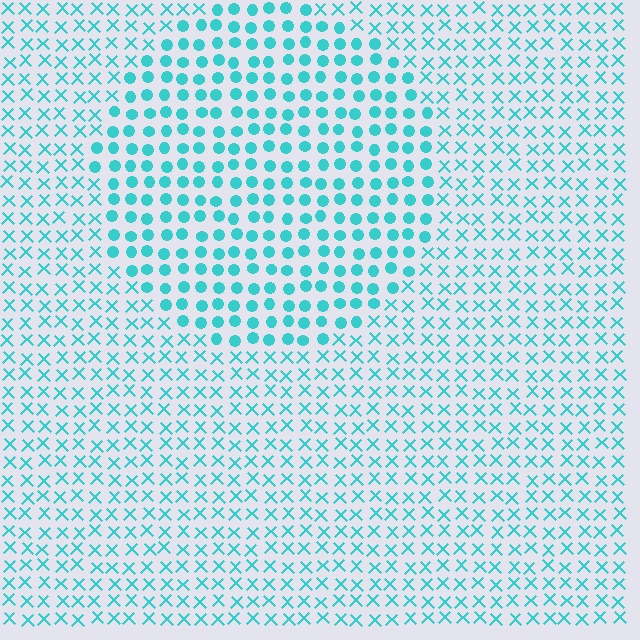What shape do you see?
I see a circle.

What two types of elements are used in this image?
The image uses circles inside the circle region and X marks outside it.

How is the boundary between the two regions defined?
The boundary is defined by a change in element shape: circles inside vs. X marks outside. All elements share the same color and spacing.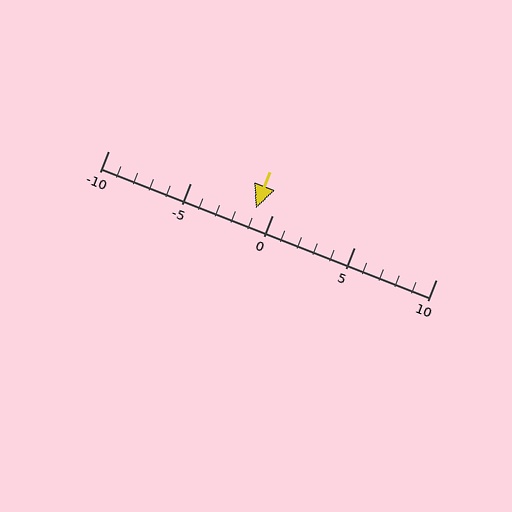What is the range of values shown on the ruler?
The ruler shows values from -10 to 10.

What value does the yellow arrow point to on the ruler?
The yellow arrow points to approximately -1.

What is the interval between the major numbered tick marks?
The major tick marks are spaced 5 units apart.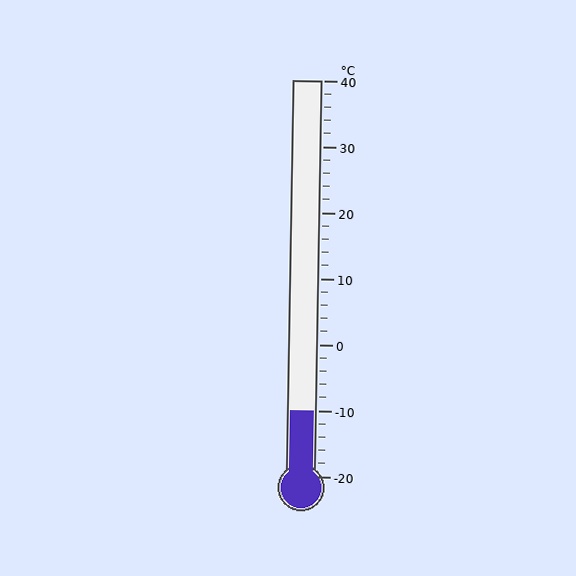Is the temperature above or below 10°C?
The temperature is below 10°C.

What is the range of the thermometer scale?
The thermometer scale ranges from -20°C to 40°C.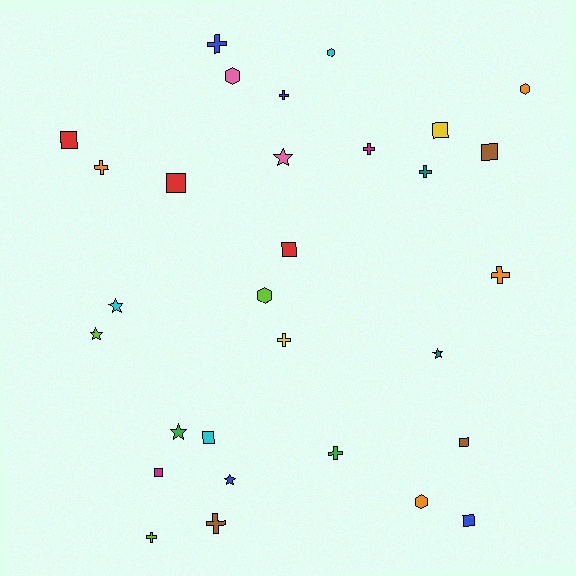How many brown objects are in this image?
There are 3 brown objects.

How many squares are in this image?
There are 9 squares.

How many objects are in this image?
There are 30 objects.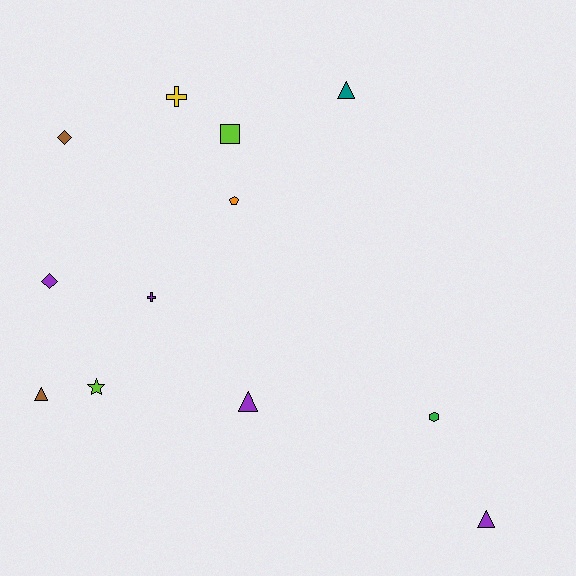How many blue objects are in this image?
There are no blue objects.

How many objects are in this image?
There are 12 objects.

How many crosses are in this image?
There are 2 crosses.